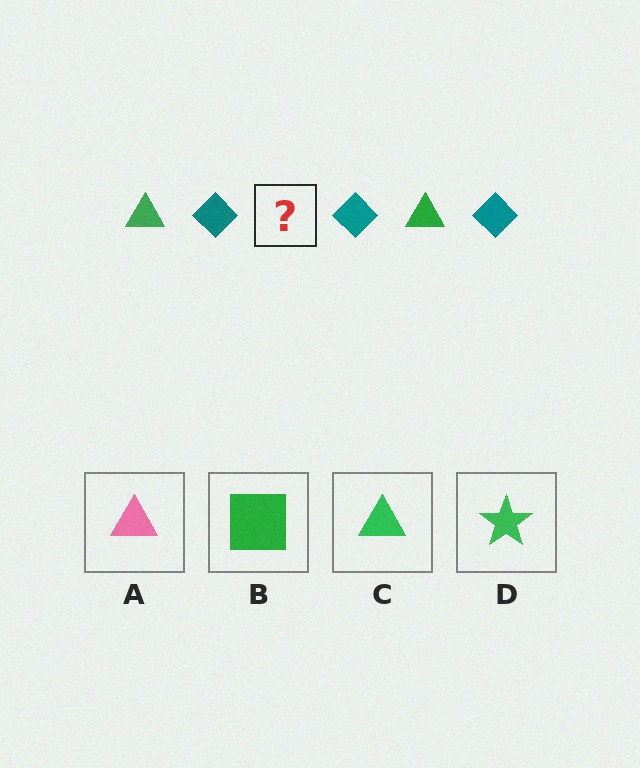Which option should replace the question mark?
Option C.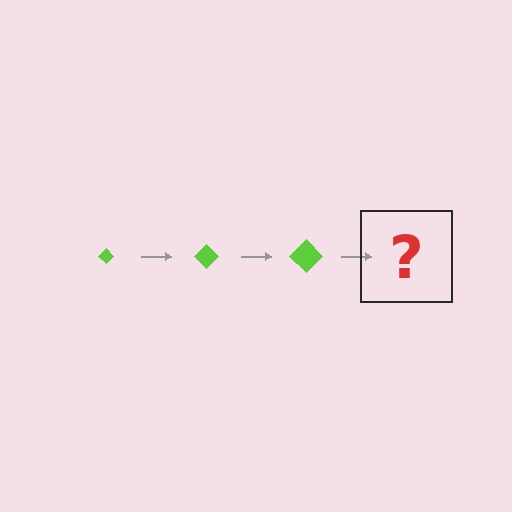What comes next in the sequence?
The next element should be a lime diamond, larger than the previous one.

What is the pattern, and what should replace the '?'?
The pattern is that the diamond gets progressively larger each step. The '?' should be a lime diamond, larger than the previous one.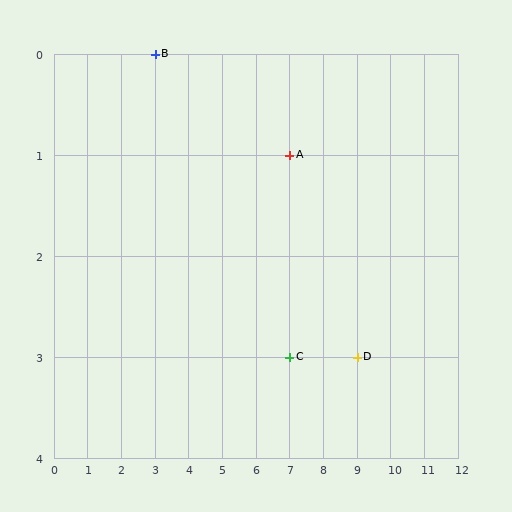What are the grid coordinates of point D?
Point D is at grid coordinates (9, 3).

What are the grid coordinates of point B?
Point B is at grid coordinates (3, 0).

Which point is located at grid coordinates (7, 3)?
Point C is at (7, 3).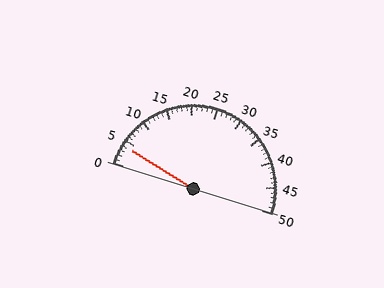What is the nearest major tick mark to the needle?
The nearest major tick mark is 5.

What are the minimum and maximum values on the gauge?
The gauge ranges from 0 to 50.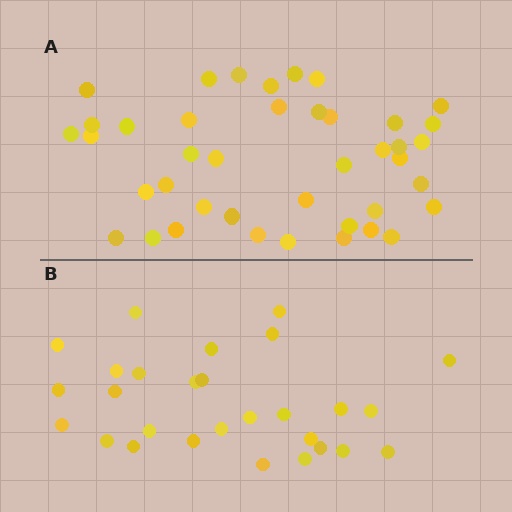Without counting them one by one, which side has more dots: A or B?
Region A (the top region) has more dots.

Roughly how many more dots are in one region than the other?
Region A has approximately 15 more dots than region B.